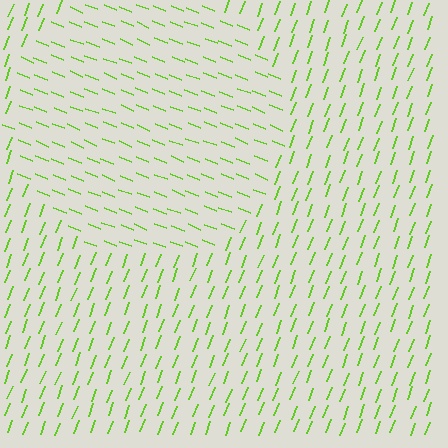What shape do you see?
I see a circle.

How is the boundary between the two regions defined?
The boundary is defined purely by a change in line orientation (approximately 89 degrees difference). All lines are the same color and thickness.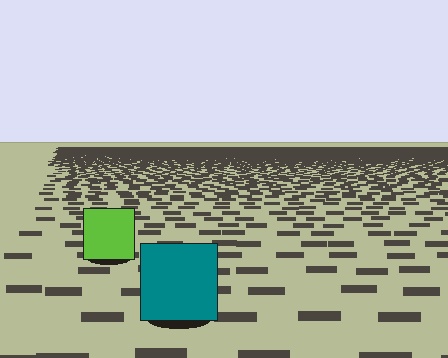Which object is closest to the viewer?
The teal square is closest. The texture marks near it are larger and more spread out.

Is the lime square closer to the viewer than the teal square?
No. The teal square is closer — you can tell from the texture gradient: the ground texture is coarser near it.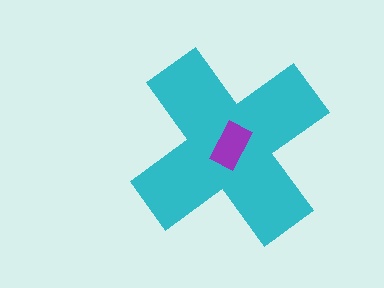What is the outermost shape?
The cyan cross.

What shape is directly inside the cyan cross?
The purple rectangle.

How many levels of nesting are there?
2.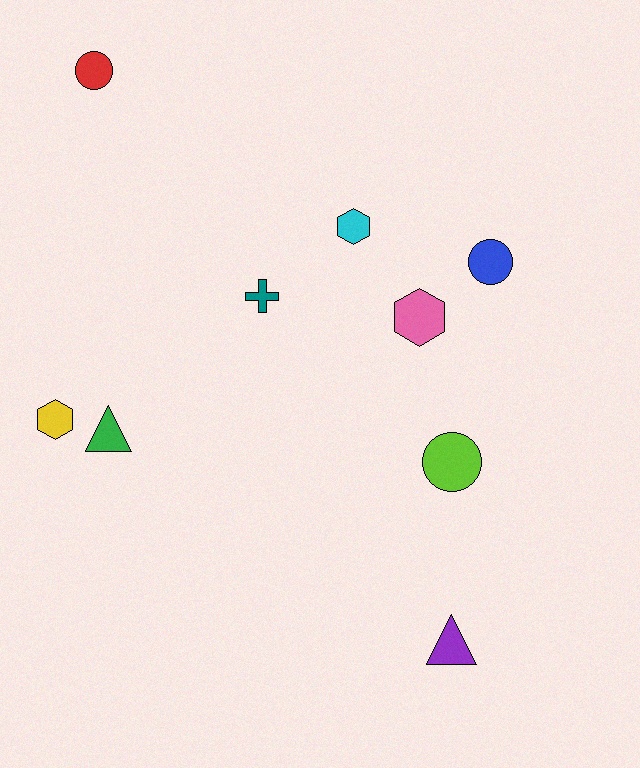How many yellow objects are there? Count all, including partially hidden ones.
There is 1 yellow object.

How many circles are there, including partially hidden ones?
There are 3 circles.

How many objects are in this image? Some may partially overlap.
There are 9 objects.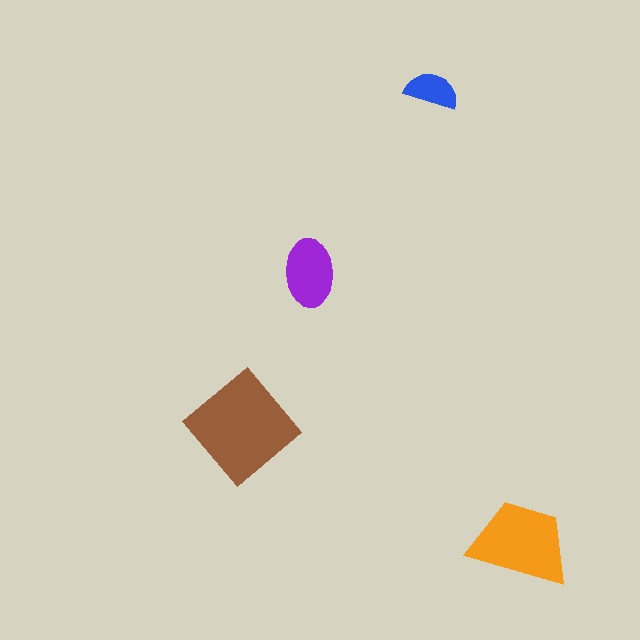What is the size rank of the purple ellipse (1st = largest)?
3rd.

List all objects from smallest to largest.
The blue semicircle, the purple ellipse, the orange trapezoid, the brown diamond.